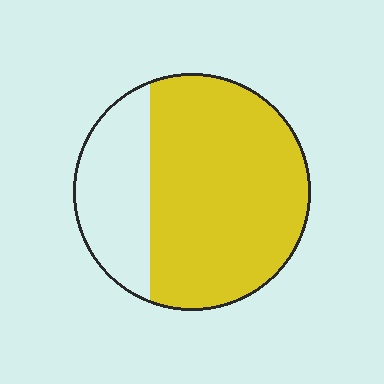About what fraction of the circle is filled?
About three quarters (3/4).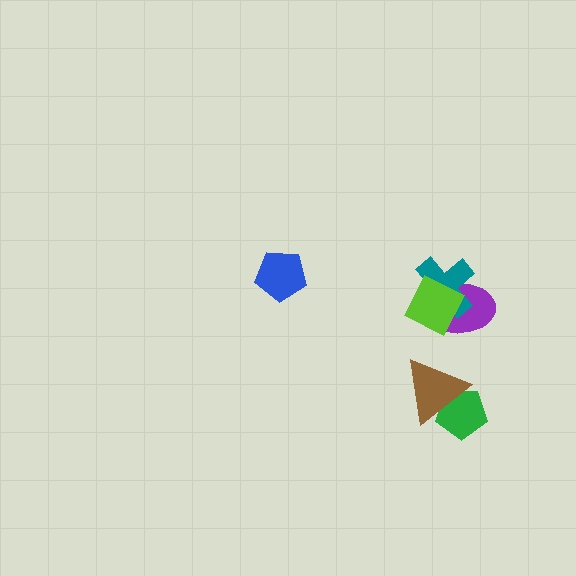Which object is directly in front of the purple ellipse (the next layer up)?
The teal cross is directly in front of the purple ellipse.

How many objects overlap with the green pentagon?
1 object overlaps with the green pentagon.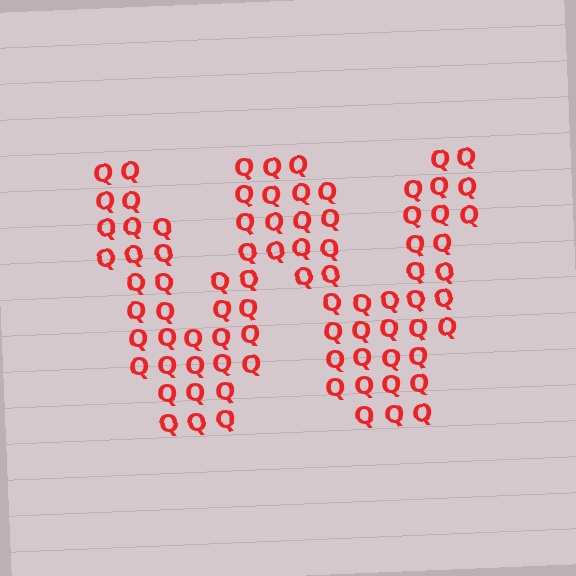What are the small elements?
The small elements are letter Q's.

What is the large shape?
The large shape is the letter W.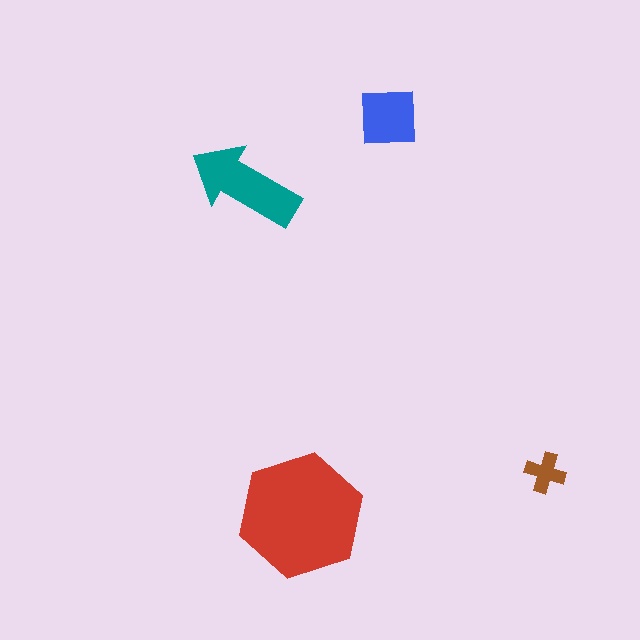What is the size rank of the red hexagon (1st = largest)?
1st.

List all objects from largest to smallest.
The red hexagon, the teal arrow, the blue square, the brown cross.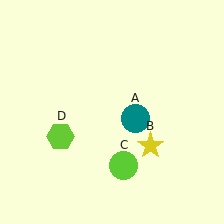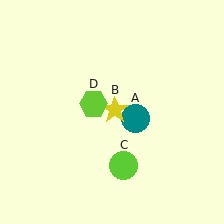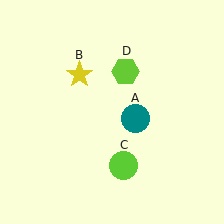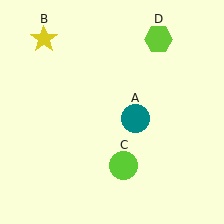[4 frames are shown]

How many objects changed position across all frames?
2 objects changed position: yellow star (object B), lime hexagon (object D).